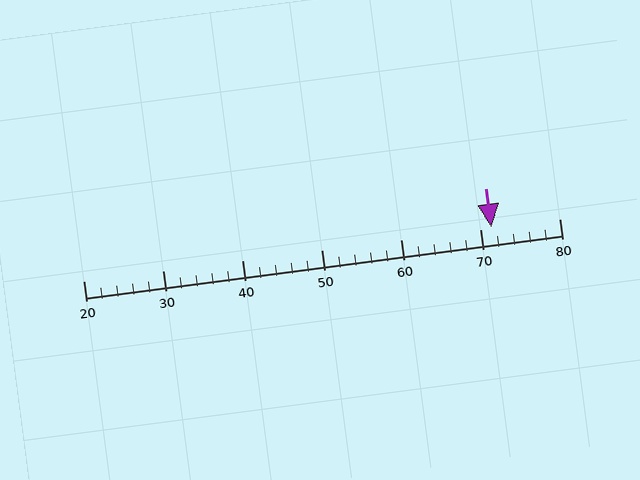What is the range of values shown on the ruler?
The ruler shows values from 20 to 80.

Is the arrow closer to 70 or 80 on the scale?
The arrow is closer to 70.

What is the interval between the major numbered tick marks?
The major tick marks are spaced 10 units apart.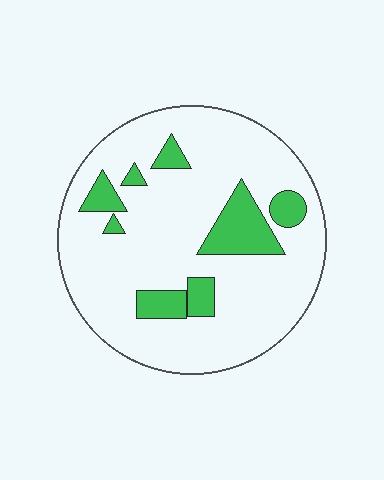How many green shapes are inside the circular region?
8.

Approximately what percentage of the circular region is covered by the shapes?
Approximately 15%.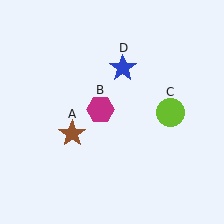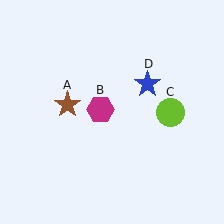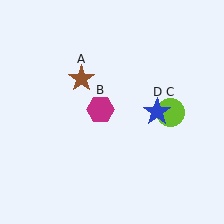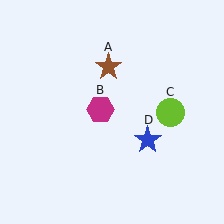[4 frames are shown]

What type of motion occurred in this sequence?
The brown star (object A), blue star (object D) rotated clockwise around the center of the scene.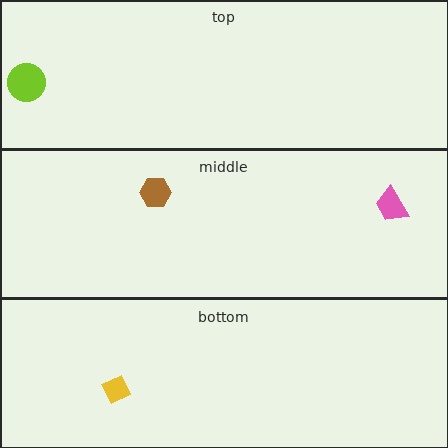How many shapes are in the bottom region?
1.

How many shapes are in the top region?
1.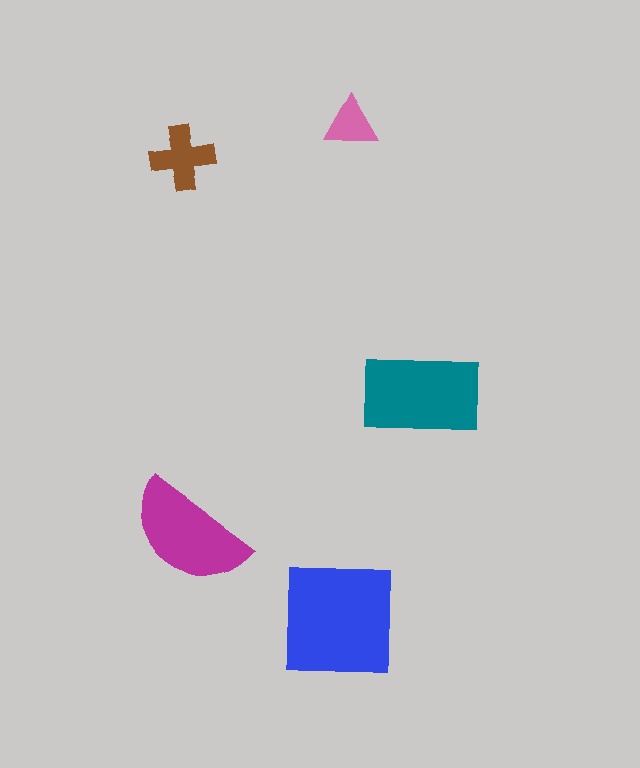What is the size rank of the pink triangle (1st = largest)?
5th.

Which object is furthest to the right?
The teal rectangle is rightmost.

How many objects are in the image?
There are 5 objects in the image.